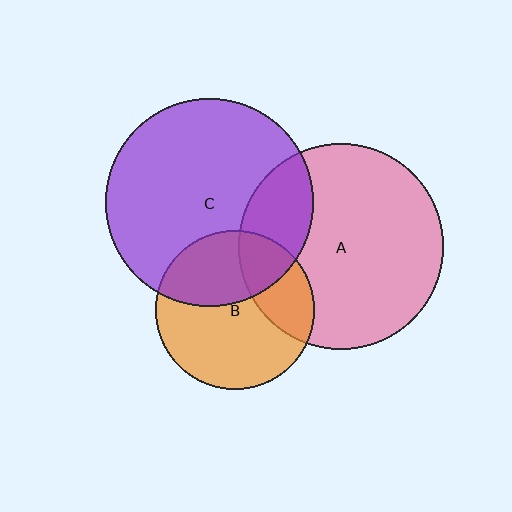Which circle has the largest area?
Circle C (purple).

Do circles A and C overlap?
Yes.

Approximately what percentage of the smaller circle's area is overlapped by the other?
Approximately 20%.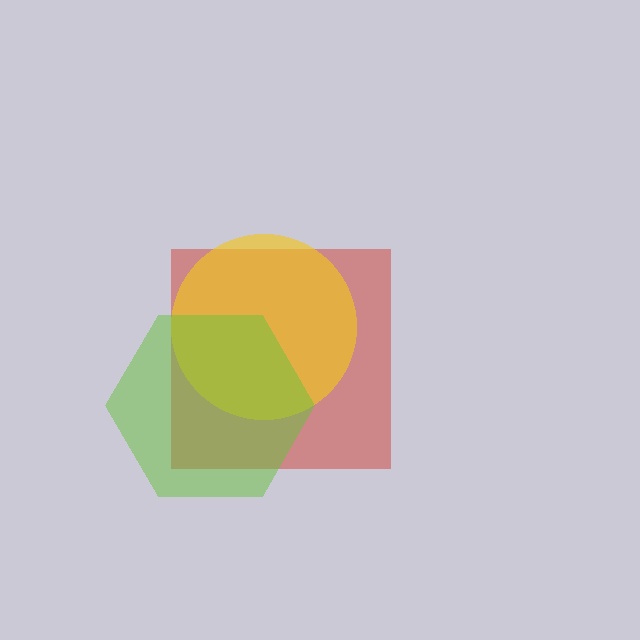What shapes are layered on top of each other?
The layered shapes are: a red square, a yellow circle, a lime hexagon.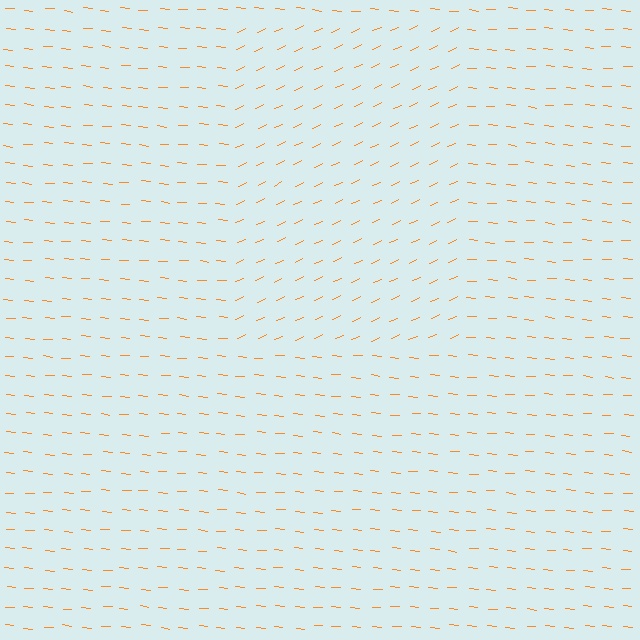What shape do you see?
I see a rectangle.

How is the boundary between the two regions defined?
The boundary is defined purely by a change in line orientation (approximately 30 degrees difference). All lines are the same color and thickness.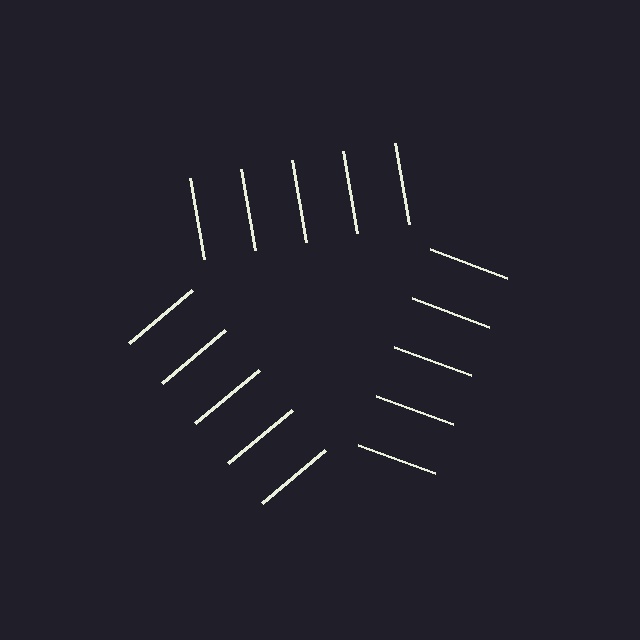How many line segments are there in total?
15 — 5 along each of the 3 edges.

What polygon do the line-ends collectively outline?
An illusory triangle — the line segments terminate on its edges but no continuous stroke is drawn.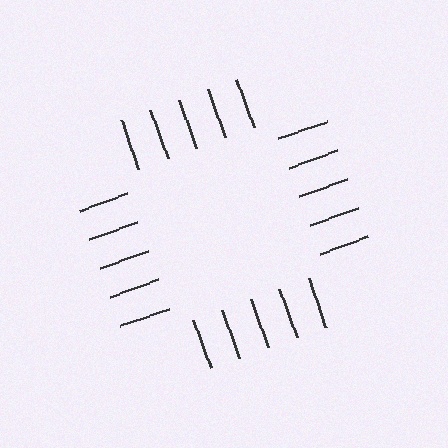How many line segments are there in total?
20 — 5 along each of the 4 edges.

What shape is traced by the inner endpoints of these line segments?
An illusory square — the line segments terminate on its edges but no continuous stroke is drawn.